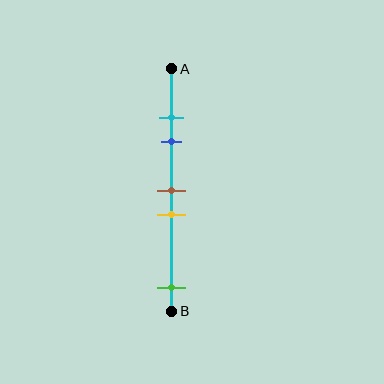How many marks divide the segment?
There are 5 marks dividing the segment.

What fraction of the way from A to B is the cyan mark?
The cyan mark is approximately 20% (0.2) of the way from A to B.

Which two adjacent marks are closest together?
The cyan and blue marks are the closest adjacent pair.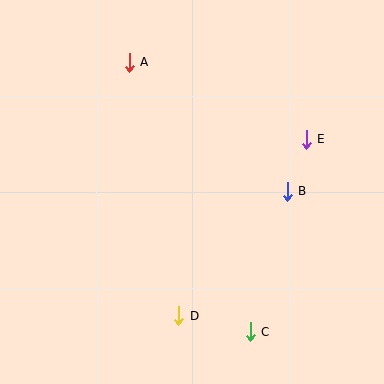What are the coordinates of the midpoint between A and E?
The midpoint between A and E is at (218, 101).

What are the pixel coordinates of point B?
Point B is at (287, 191).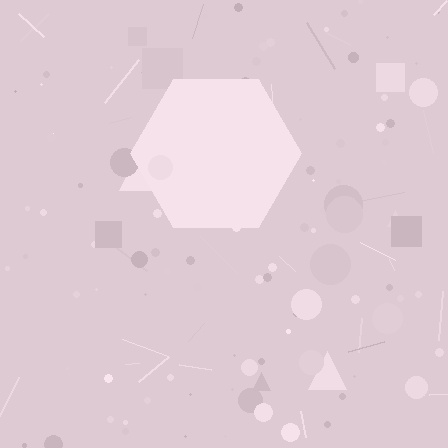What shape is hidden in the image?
A hexagon is hidden in the image.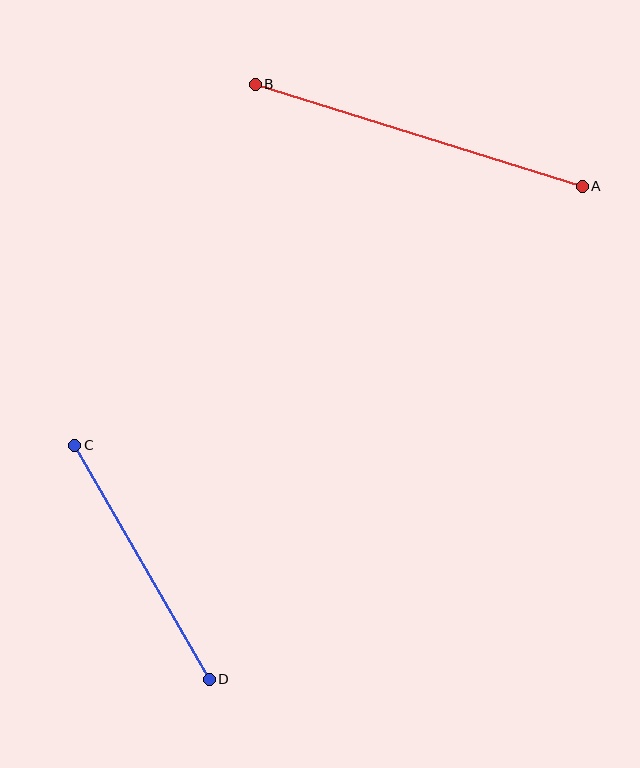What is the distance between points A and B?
The distance is approximately 342 pixels.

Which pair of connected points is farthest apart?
Points A and B are farthest apart.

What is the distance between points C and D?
The distance is approximately 270 pixels.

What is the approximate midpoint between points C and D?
The midpoint is at approximately (142, 562) pixels.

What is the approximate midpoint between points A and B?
The midpoint is at approximately (419, 135) pixels.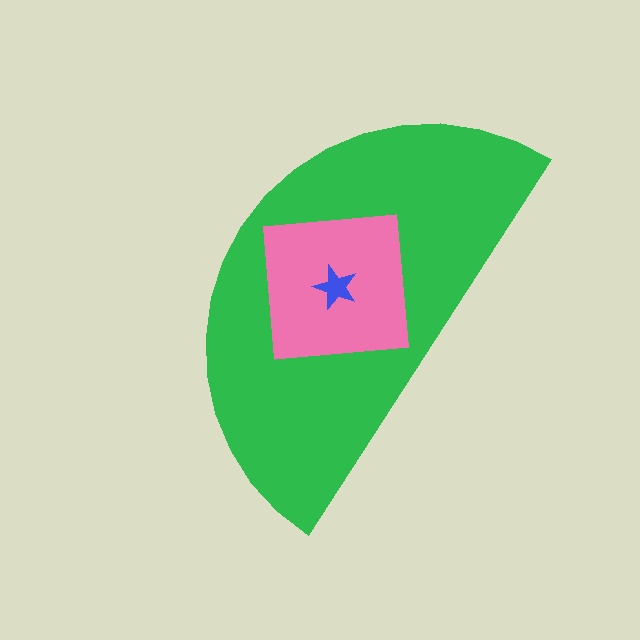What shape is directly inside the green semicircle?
The pink square.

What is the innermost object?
The blue star.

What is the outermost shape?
The green semicircle.